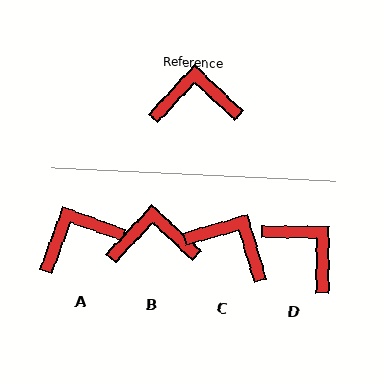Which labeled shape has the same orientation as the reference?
B.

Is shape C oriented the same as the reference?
No, it is off by about 31 degrees.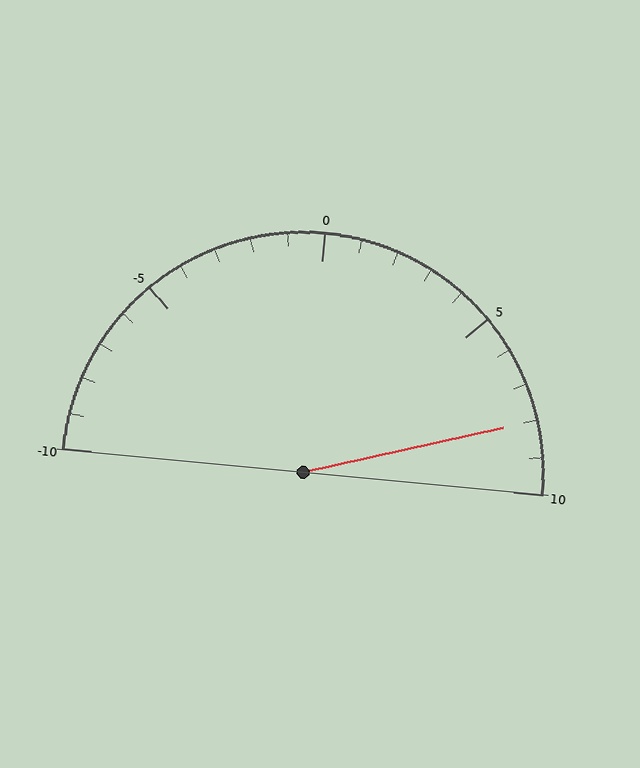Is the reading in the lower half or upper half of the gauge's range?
The reading is in the upper half of the range (-10 to 10).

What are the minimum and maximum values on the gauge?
The gauge ranges from -10 to 10.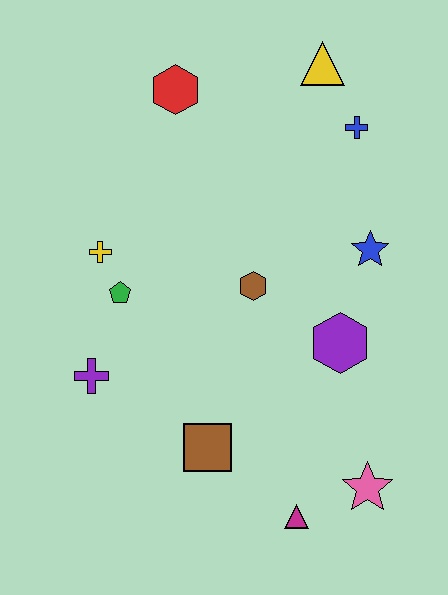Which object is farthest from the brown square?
The yellow triangle is farthest from the brown square.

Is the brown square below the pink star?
No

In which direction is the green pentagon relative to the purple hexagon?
The green pentagon is to the left of the purple hexagon.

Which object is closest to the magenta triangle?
The pink star is closest to the magenta triangle.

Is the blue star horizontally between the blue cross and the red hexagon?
No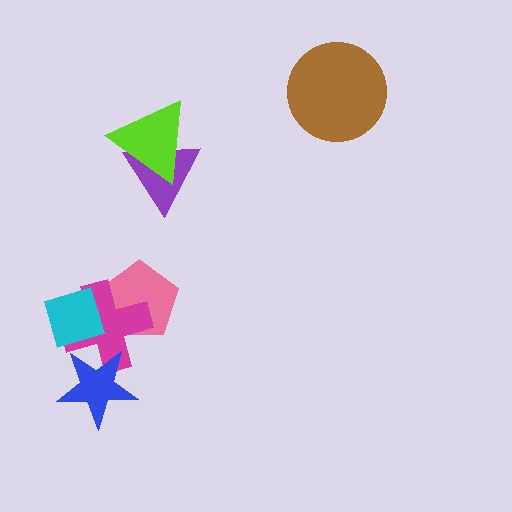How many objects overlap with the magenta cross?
3 objects overlap with the magenta cross.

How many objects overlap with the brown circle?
0 objects overlap with the brown circle.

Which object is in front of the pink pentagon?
The magenta cross is in front of the pink pentagon.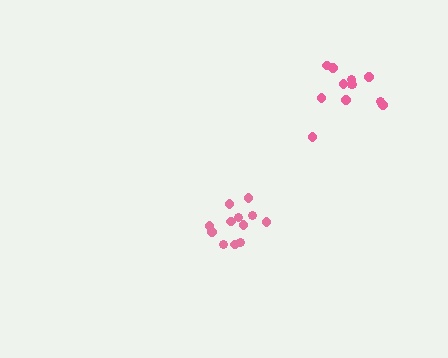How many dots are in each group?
Group 1: 12 dots, Group 2: 12 dots (24 total).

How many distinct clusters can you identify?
There are 2 distinct clusters.